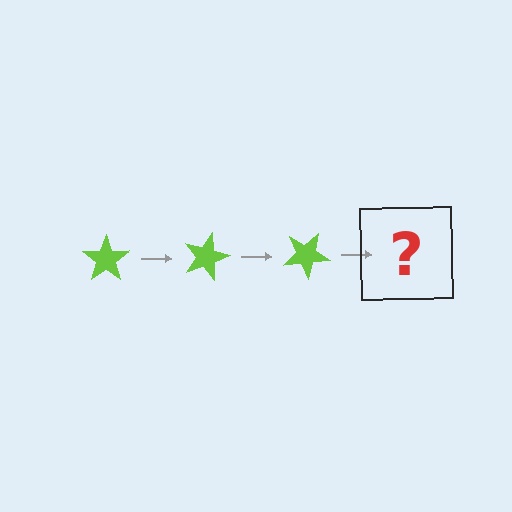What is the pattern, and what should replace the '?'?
The pattern is that the star rotates 15 degrees each step. The '?' should be a lime star rotated 45 degrees.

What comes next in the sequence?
The next element should be a lime star rotated 45 degrees.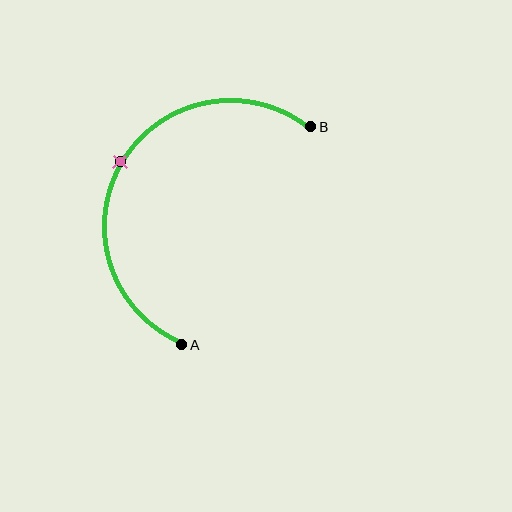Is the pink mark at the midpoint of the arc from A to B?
Yes. The pink mark lies on the arc at equal arc-length from both A and B — it is the arc midpoint.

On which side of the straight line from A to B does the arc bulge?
The arc bulges to the left of the straight line connecting A and B.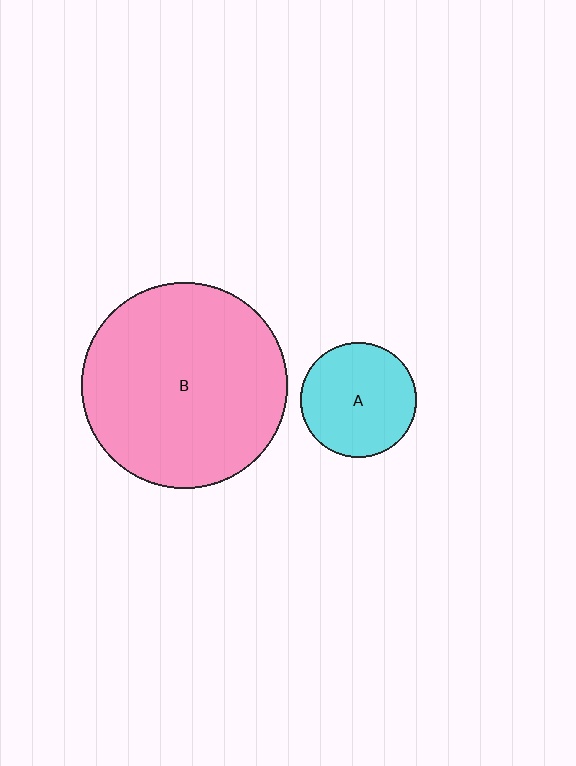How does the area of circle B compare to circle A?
Approximately 3.2 times.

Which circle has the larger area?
Circle B (pink).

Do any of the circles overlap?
No, none of the circles overlap.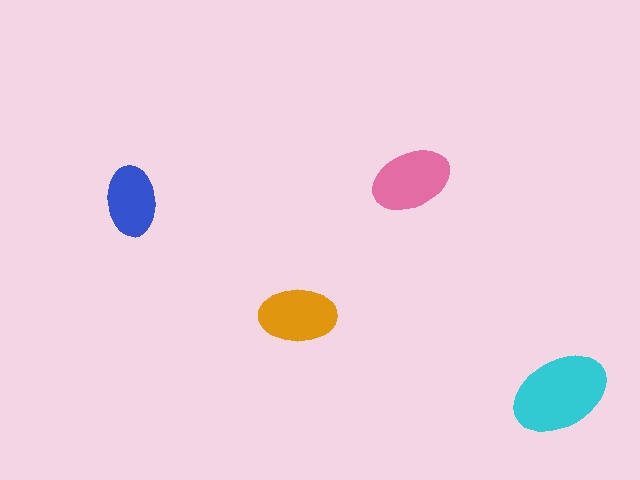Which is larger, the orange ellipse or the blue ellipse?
The orange one.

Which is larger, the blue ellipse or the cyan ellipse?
The cyan one.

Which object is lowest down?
The cyan ellipse is bottommost.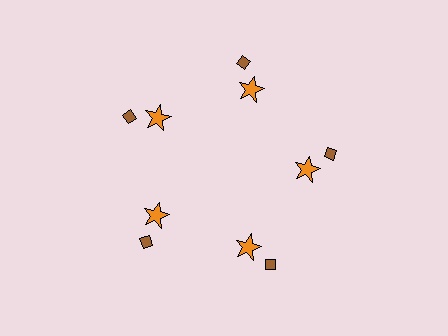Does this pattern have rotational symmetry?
Yes, this pattern has 5-fold rotational symmetry. It looks the same after rotating 72 degrees around the center.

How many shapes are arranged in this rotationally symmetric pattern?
There are 10 shapes, arranged in 5 groups of 2.